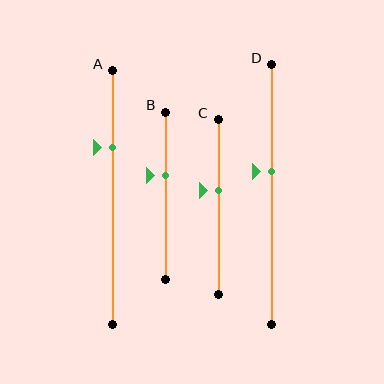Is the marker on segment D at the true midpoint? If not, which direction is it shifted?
No, the marker on segment D is shifted upward by about 9% of the segment length.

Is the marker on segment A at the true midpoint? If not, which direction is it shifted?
No, the marker on segment A is shifted upward by about 20% of the segment length.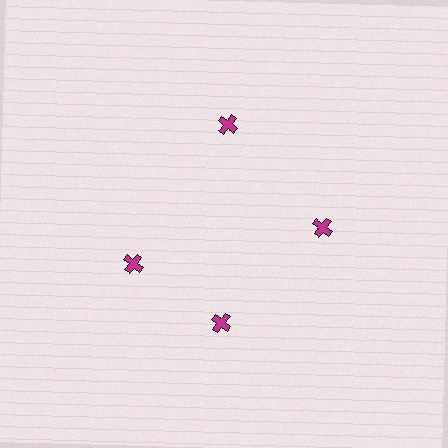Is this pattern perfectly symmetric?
No. The 4 magenta crosses are arranged in a ring, but one element near the 9 o'clock position is rotated out of alignment along the ring, breaking the 4-fold rotational symmetry.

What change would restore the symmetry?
The symmetry would be restored by rotating it back into even spacing with its neighbors so that all 4 crosses sit at equal angles and equal distance from the center.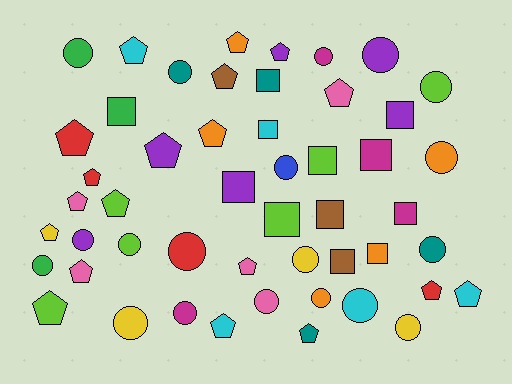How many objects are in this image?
There are 50 objects.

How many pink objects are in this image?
There are 5 pink objects.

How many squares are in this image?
There are 12 squares.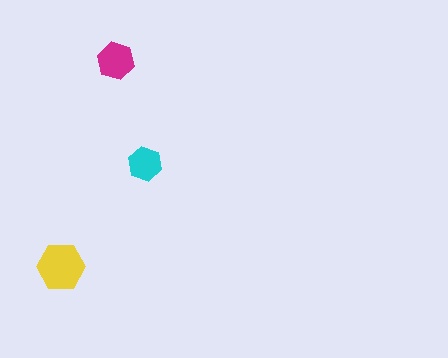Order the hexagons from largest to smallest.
the yellow one, the magenta one, the cyan one.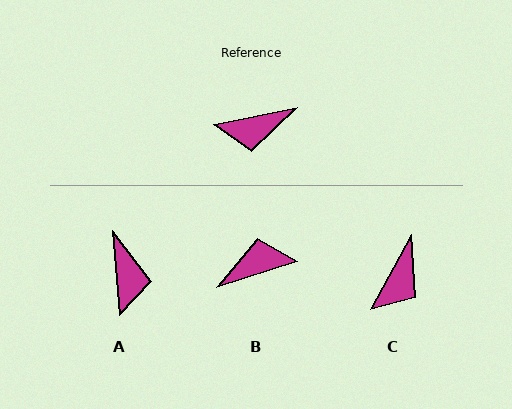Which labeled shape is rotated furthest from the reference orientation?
B, about 174 degrees away.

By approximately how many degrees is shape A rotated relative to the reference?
Approximately 83 degrees counter-clockwise.